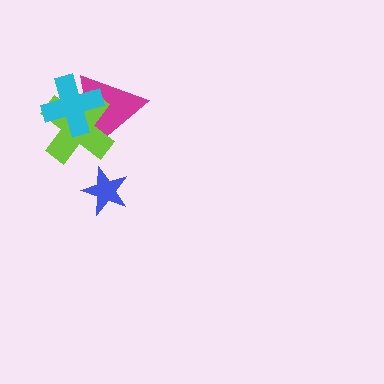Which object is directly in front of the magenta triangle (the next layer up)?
The lime cross is directly in front of the magenta triangle.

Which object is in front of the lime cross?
The cyan cross is in front of the lime cross.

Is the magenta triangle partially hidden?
Yes, it is partially covered by another shape.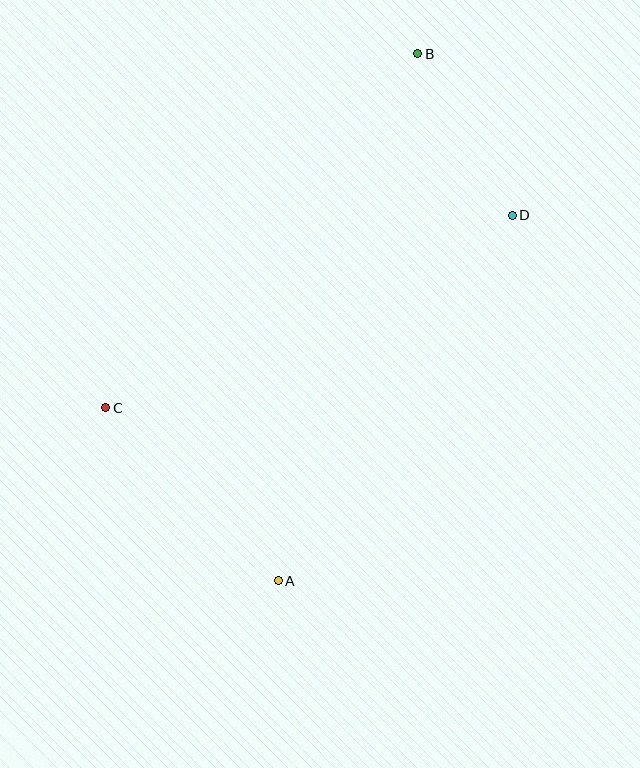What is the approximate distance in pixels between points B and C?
The distance between B and C is approximately 472 pixels.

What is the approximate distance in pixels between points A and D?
The distance between A and D is approximately 434 pixels.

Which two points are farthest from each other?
Points A and B are farthest from each other.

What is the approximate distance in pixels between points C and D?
The distance between C and D is approximately 450 pixels.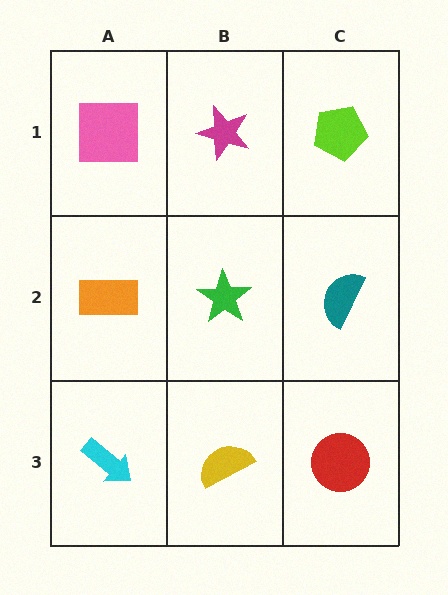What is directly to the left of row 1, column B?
A pink square.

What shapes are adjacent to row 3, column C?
A teal semicircle (row 2, column C), a yellow semicircle (row 3, column B).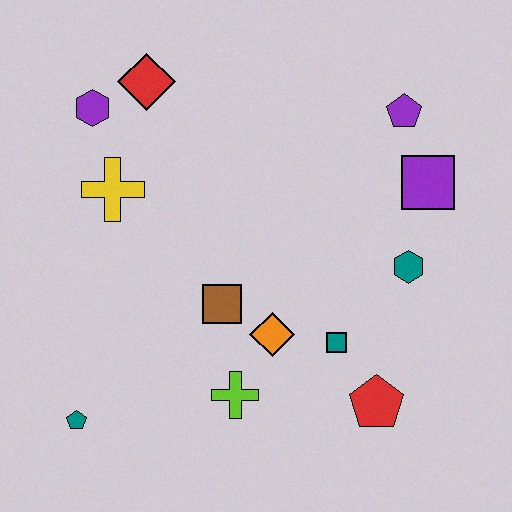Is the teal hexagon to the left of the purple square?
Yes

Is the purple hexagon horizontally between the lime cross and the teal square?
No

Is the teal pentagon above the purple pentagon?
No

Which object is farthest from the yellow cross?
The red pentagon is farthest from the yellow cross.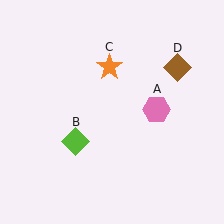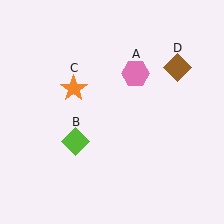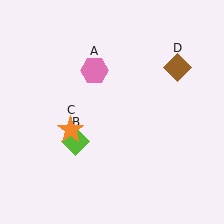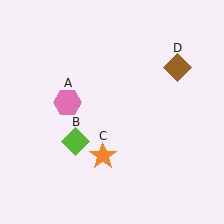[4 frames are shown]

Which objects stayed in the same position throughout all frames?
Lime diamond (object B) and brown diamond (object D) remained stationary.